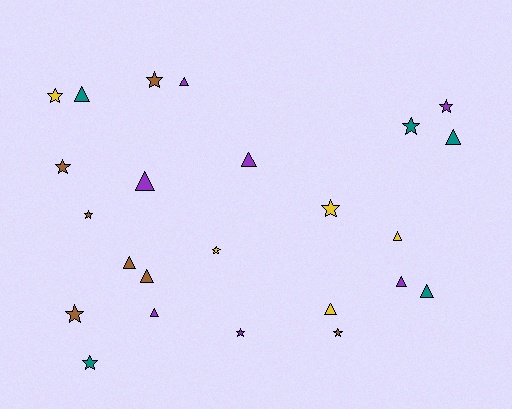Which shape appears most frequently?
Triangle, with 12 objects.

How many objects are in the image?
There are 24 objects.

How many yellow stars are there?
There are 3 yellow stars.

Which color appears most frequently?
Purple, with 7 objects.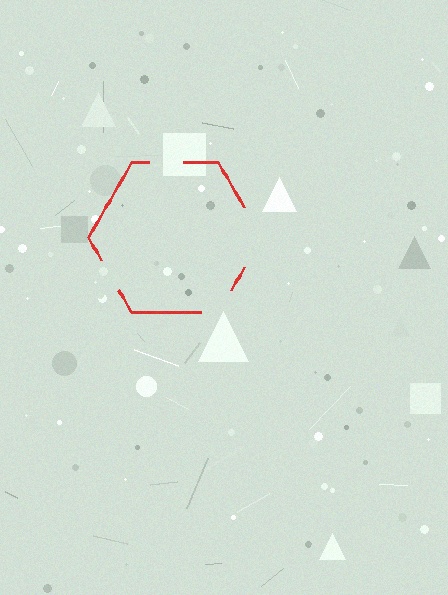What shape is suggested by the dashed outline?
The dashed outline suggests a hexagon.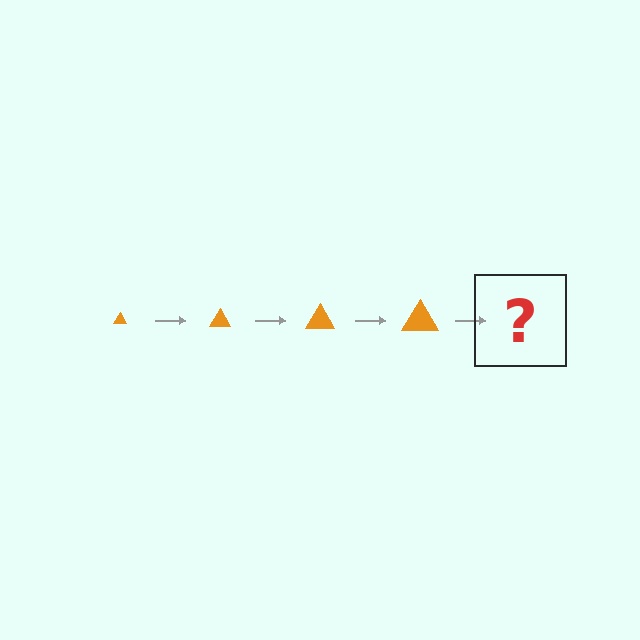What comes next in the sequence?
The next element should be an orange triangle, larger than the previous one.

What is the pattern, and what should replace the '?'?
The pattern is that the triangle gets progressively larger each step. The '?' should be an orange triangle, larger than the previous one.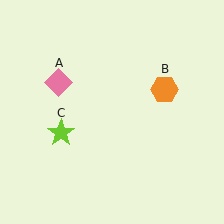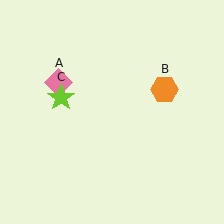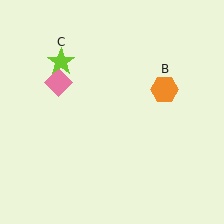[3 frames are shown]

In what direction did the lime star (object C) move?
The lime star (object C) moved up.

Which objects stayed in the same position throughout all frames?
Pink diamond (object A) and orange hexagon (object B) remained stationary.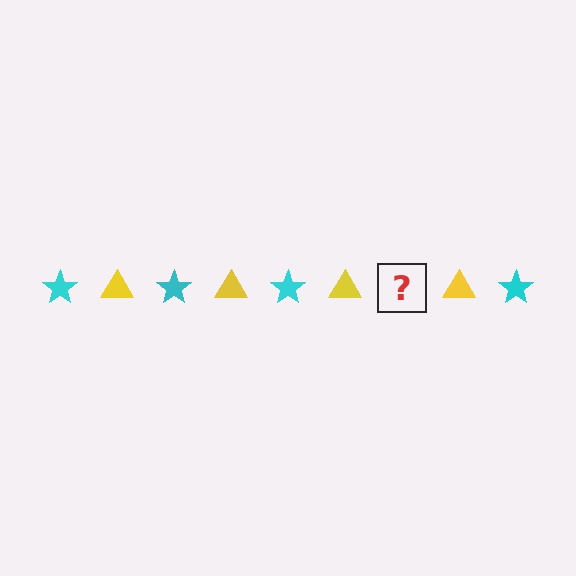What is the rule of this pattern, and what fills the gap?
The rule is that the pattern alternates between cyan star and yellow triangle. The gap should be filled with a cyan star.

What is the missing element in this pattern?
The missing element is a cyan star.